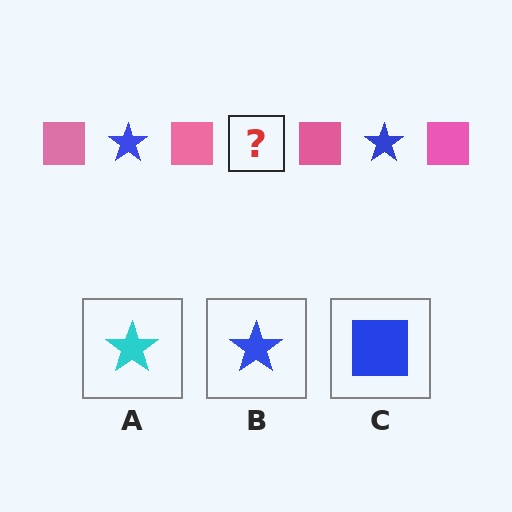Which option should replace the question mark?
Option B.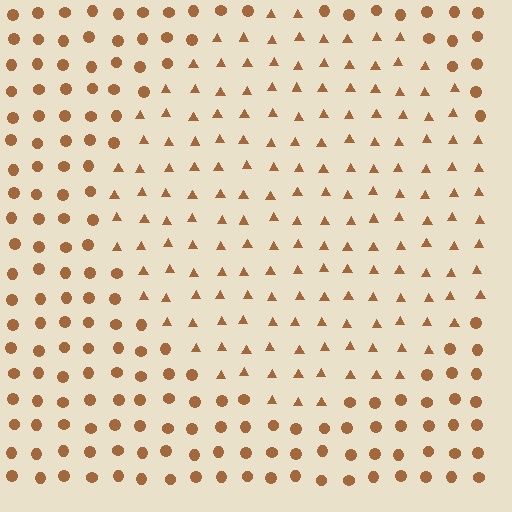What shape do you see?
I see a circle.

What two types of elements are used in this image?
The image uses triangles inside the circle region and circles outside it.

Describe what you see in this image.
The image is filled with small brown elements arranged in a uniform grid. A circle-shaped region contains triangles, while the surrounding area contains circles. The boundary is defined purely by the change in element shape.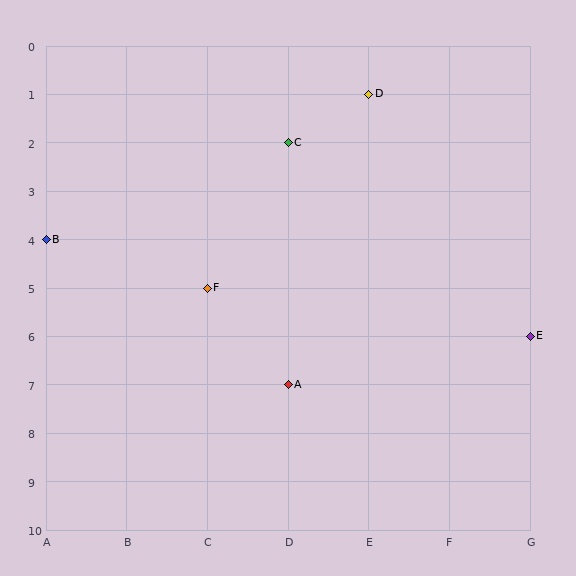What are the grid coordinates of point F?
Point F is at grid coordinates (C, 5).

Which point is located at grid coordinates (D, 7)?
Point A is at (D, 7).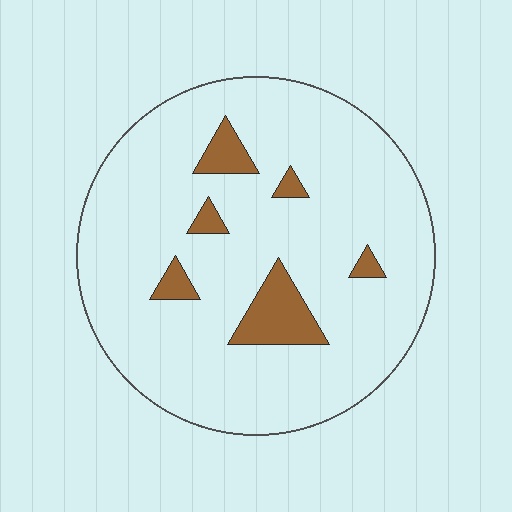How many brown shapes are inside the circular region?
6.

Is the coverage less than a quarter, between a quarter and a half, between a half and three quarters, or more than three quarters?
Less than a quarter.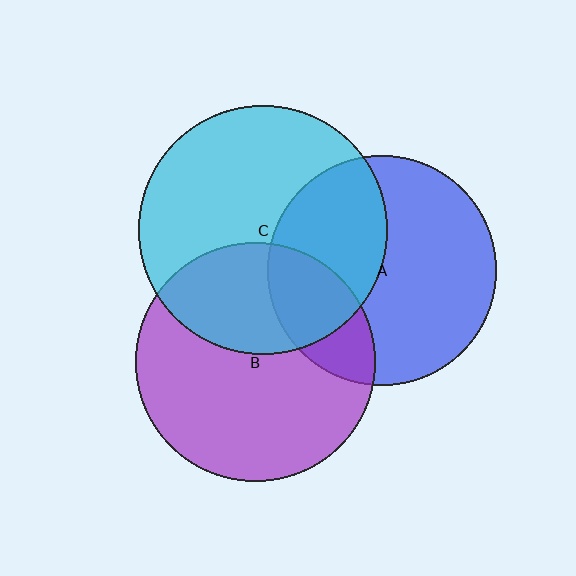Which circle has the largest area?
Circle C (cyan).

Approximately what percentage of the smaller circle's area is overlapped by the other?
Approximately 25%.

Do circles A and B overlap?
Yes.